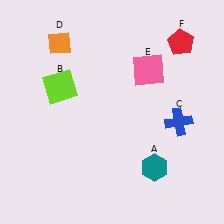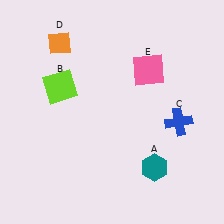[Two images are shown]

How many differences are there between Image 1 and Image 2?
There is 1 difference between the two images.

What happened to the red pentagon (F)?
The red pentagon (F) was removed in Image 2. It was in the top-right area of Image 1.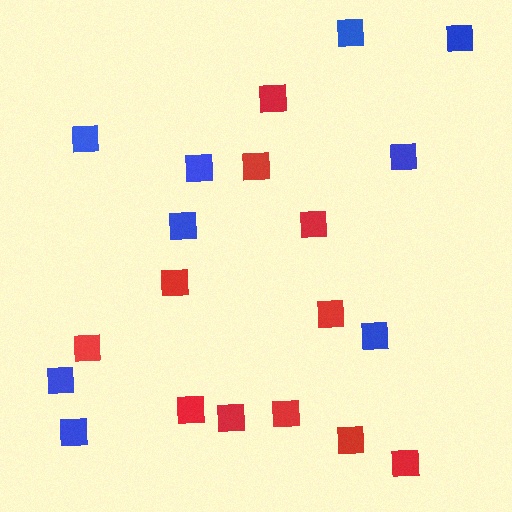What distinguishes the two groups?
There are 2 groups: one group of red squares (11) and one group of blue squares (9).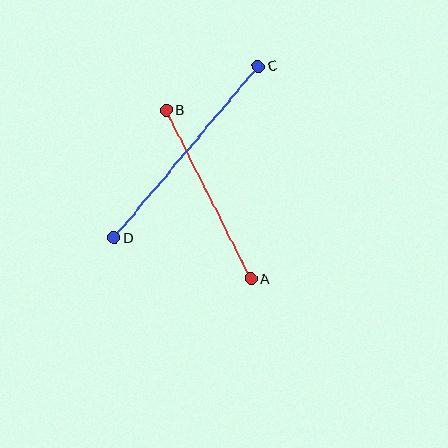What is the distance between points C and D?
The distance is approximately 224 pixels.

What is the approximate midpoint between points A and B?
The midpoint is at approximately (208, 195) pixels.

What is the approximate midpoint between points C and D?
The midpoint is at approximately (186, 152) pixels.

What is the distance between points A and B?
The distance is approximately 189 pixels.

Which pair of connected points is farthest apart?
Points C and D are farthest apart.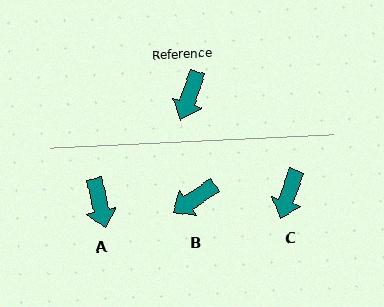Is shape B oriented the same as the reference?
No, it is off by about 38 degrees.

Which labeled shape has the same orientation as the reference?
C.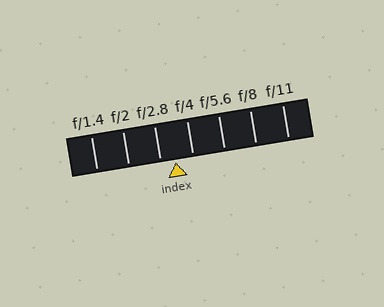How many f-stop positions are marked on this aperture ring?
There are 7 f-stop positions marked.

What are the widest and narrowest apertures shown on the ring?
The widest aperture shown is f/1.4 and the narrowest is f/11.